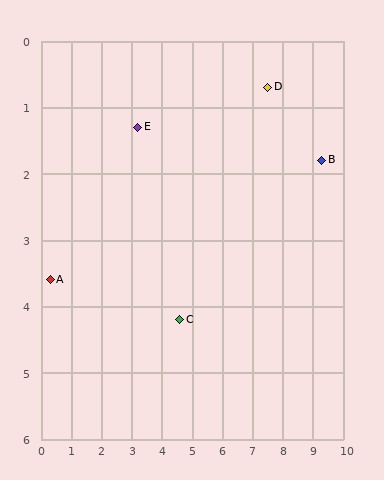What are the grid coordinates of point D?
Point D is at approximately (7.5, 0.7).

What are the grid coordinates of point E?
Point E is at approximately (3.2, 1.3).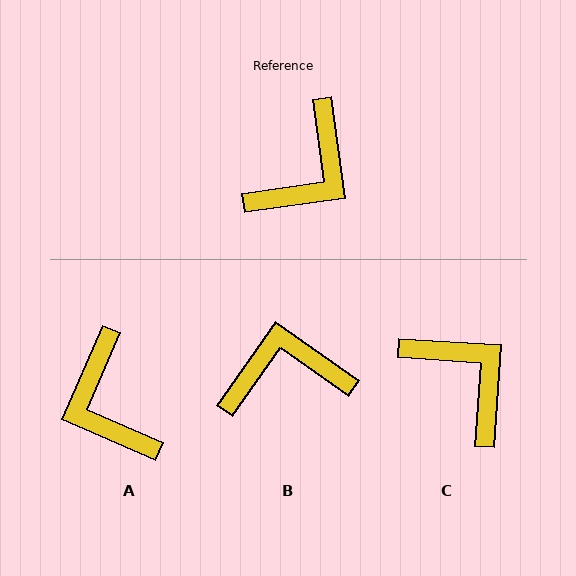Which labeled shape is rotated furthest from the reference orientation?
B, about 137 degrees away.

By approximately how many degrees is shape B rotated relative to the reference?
Approximately 137 degrees counter-clockwise.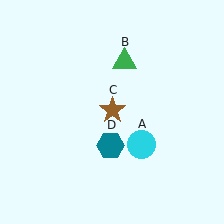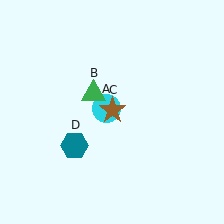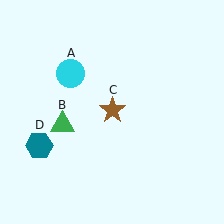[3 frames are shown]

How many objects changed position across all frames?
3 objects changed position: cyan circle (object A), green triangle (object B), teal hexagon (object D).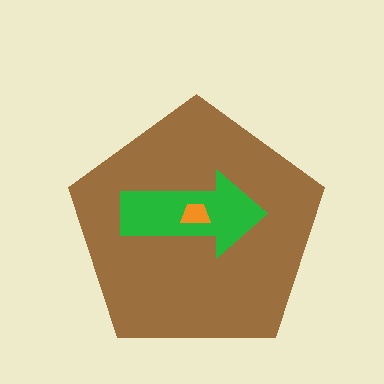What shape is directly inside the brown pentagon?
The green arrow.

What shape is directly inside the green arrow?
The orange trapezoid.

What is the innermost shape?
The orange trapezoid.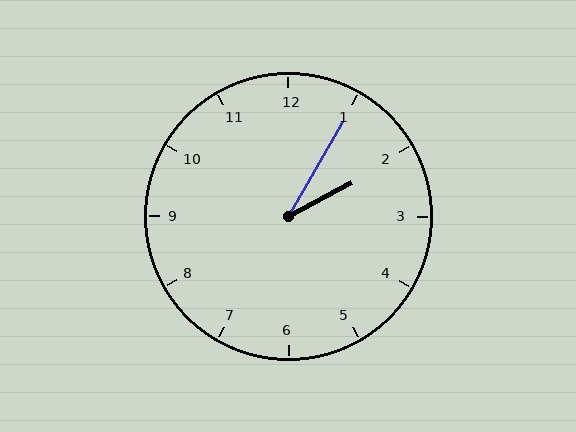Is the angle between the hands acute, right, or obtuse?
It is acute.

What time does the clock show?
2:05.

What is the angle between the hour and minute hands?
Approximately 32 degrees.